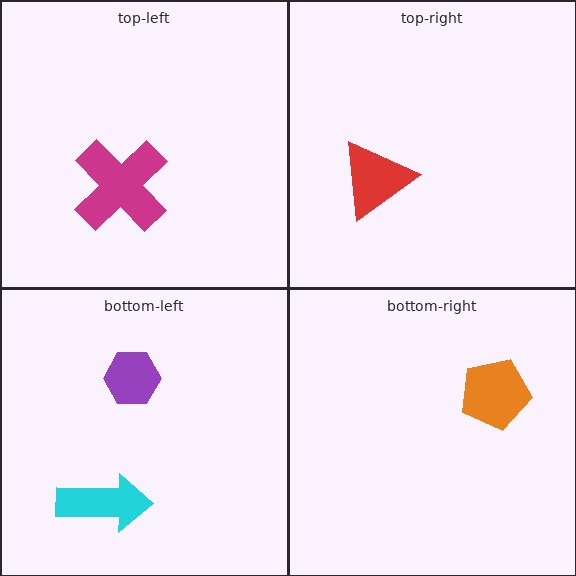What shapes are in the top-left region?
The magenta cross.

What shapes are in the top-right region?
The red triangle.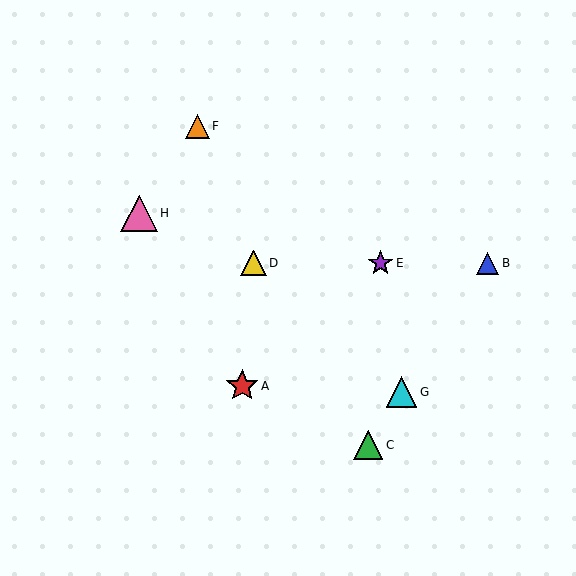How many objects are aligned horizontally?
3 objects (B, D, E) are aligned horizontally.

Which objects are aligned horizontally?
Objects B, D, E are aligned horizontally.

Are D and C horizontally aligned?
No, D is at y≈263 and C is at y≈445.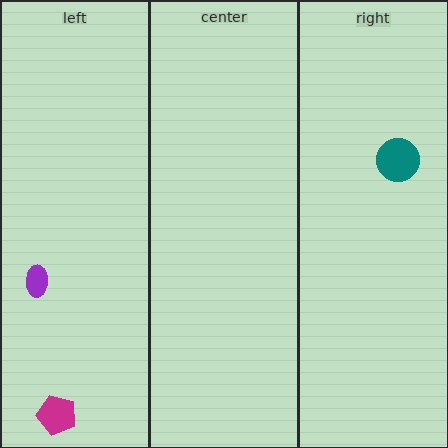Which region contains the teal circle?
The right region.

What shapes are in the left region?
The purple ellipse, the magenta pentagon.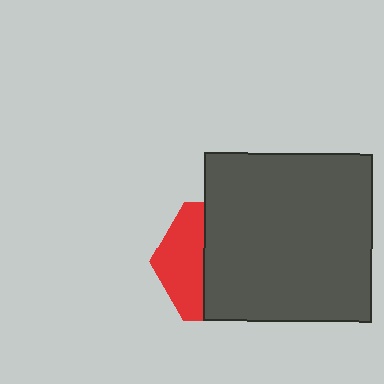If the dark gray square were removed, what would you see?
You would see the complete red hexagon.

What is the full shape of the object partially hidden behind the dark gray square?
The partially hidden object is a red hexagon.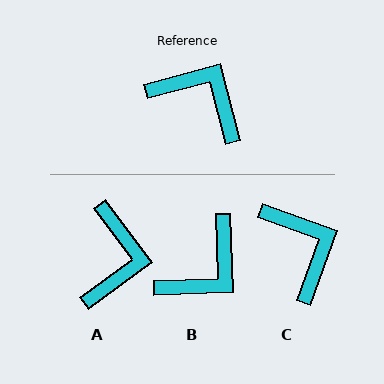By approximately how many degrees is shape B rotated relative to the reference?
Approximately 103 degrees clockwise.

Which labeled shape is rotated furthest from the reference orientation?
B, about 103 degrees away.